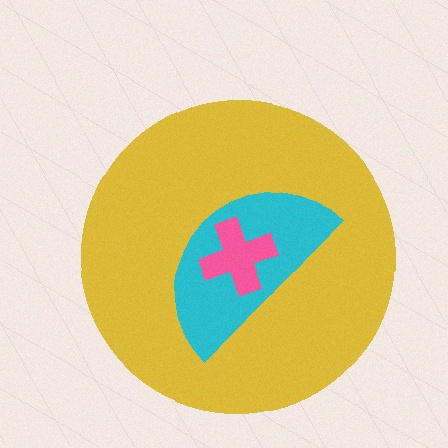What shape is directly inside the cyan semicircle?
The pink cross.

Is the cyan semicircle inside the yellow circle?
Yes.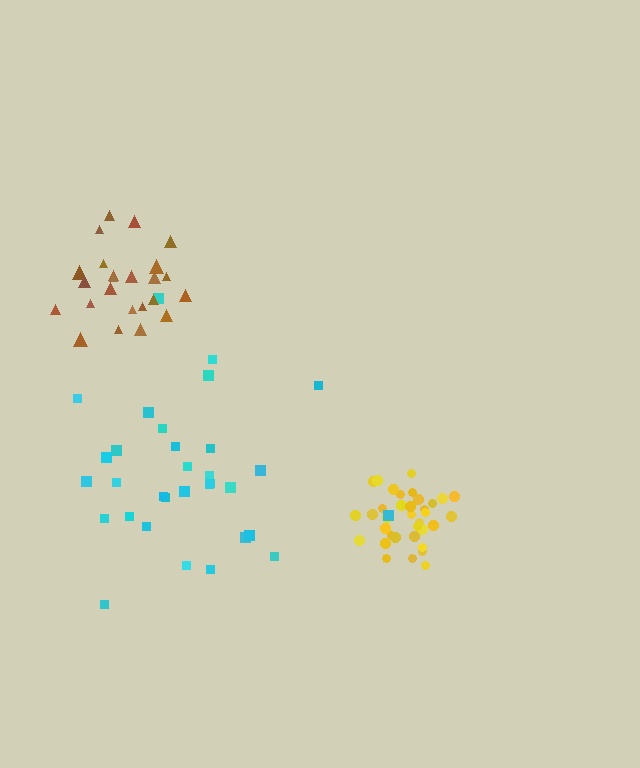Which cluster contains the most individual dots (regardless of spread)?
Yellow (35).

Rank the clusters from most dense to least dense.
yellow, brown, cyan.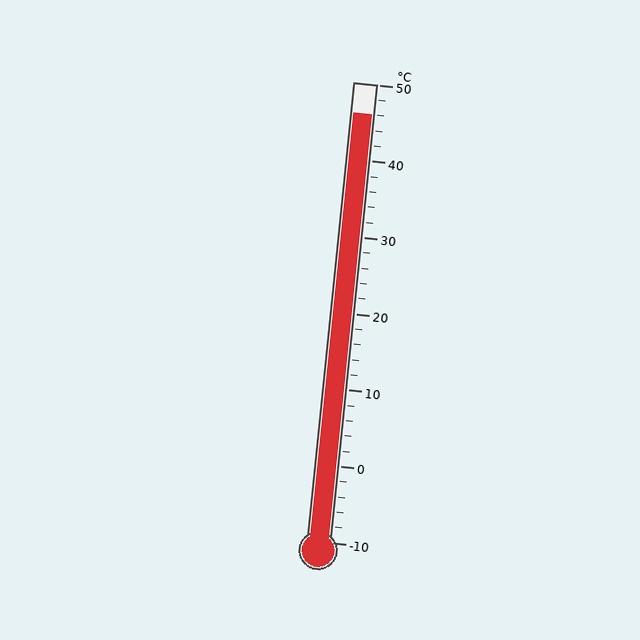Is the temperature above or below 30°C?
The temperature is above 30°C.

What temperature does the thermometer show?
The thermometer shows approximately 46°C.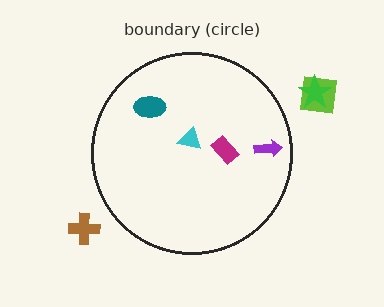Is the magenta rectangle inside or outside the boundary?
Inside.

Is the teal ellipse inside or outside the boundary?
Inside.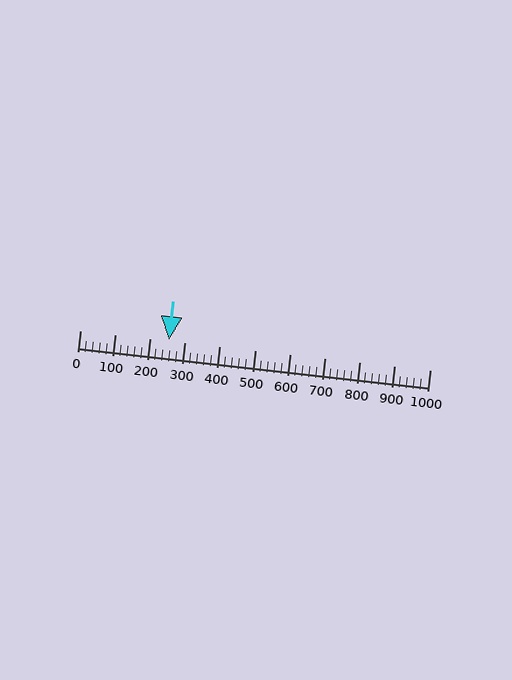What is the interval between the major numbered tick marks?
The major tick marks are spaced 100 units apart.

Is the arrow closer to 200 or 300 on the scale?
The arrow is closer to 300.